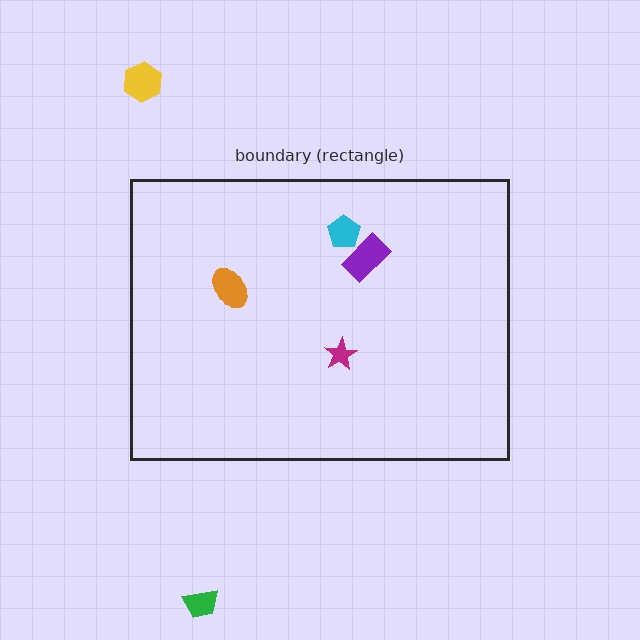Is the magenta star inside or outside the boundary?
Inside.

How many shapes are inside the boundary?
4 inside, 2 outside.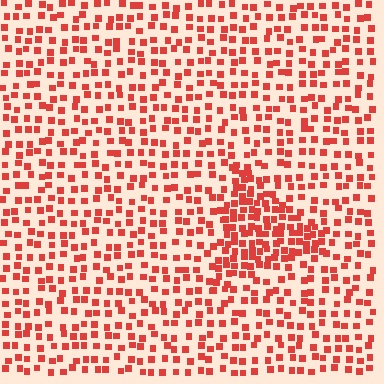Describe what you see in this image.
The image contains small red elements arranged at two different densities. A triangle-shaped region is visible where the elements are more densely packed than the surrounding area.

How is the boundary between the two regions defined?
The boundary is defined by a change in element density (approximately 2.0x ratio). All elements are the same color, size, and shape.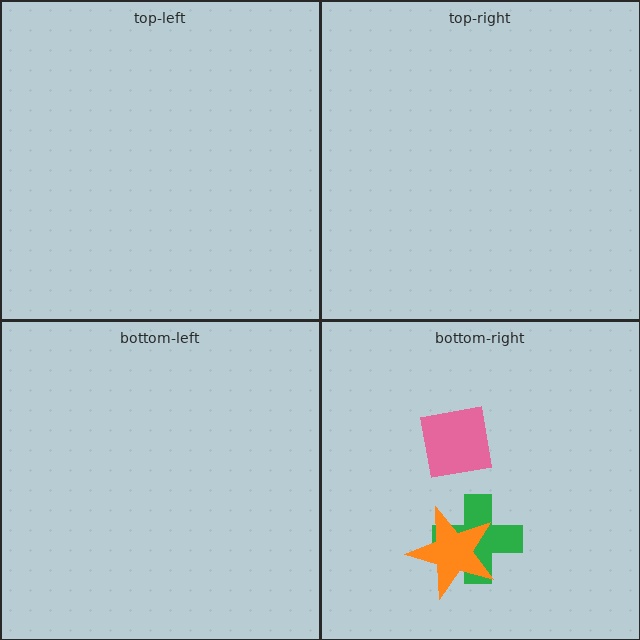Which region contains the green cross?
The bottom-right region.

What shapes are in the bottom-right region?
The pink square, the green cross, the orange star.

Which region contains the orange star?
The bottom-right region.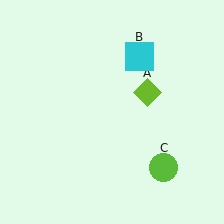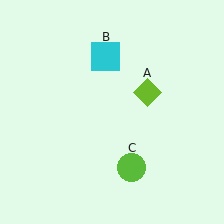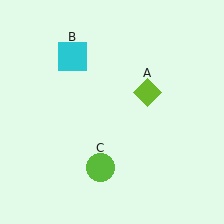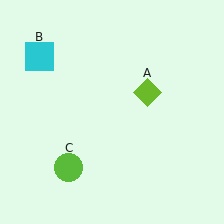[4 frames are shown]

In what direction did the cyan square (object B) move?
The cyan square (object B) moved left.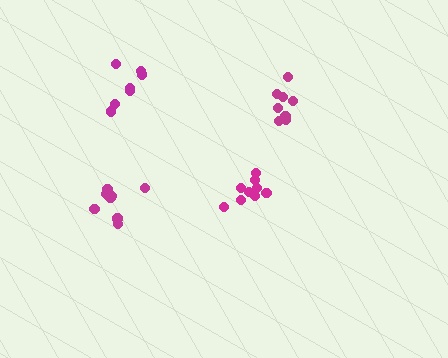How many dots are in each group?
Group 1: 8 dots, Group 2: 10 dots, Group 3: 7 dots, Group 4: 8 dots (33 total).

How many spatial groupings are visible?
There are 4 spatial groupings.